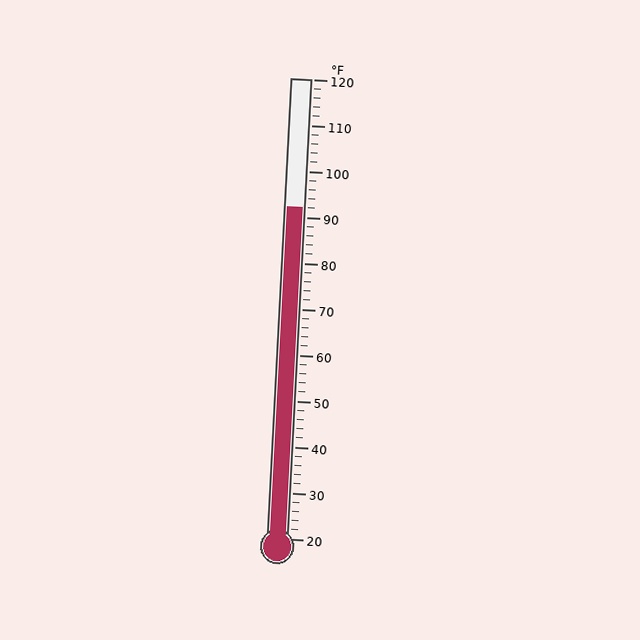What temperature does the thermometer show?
The thermometer shows approximately 92°F.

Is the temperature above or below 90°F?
The temperature is above 90°F.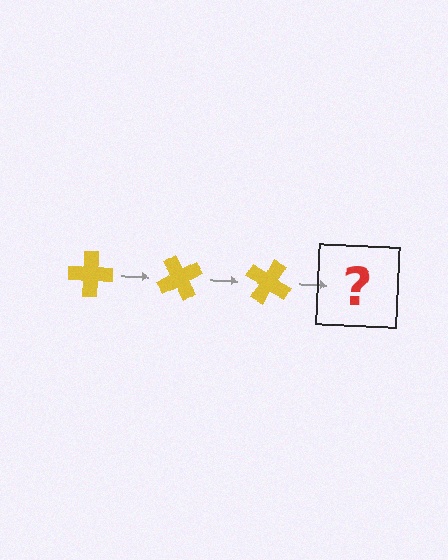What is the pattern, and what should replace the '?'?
The pattern is that the cross rotates 60 degrees each step. The '?' should be a yellow cross rotated 180 degrees.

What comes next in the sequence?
The next element should be a yellow cross rotated 180 degrees.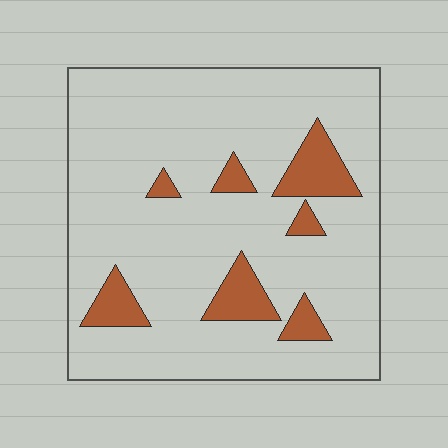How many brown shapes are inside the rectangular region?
7.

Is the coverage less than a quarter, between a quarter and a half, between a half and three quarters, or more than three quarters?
Less than a quarter.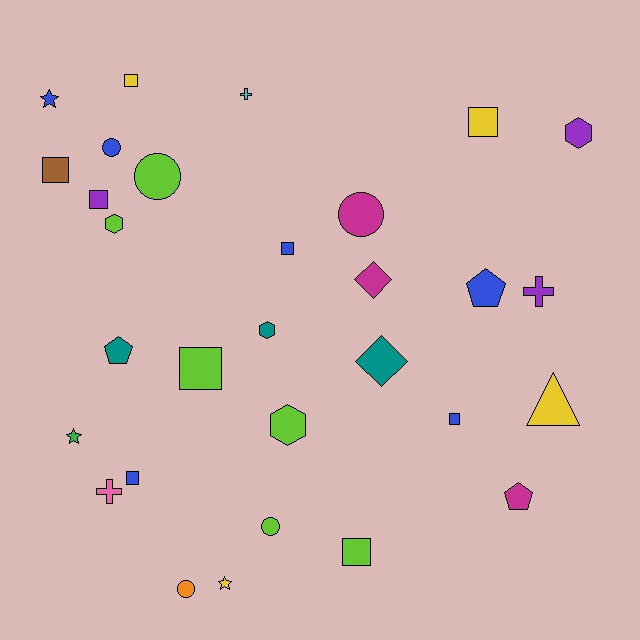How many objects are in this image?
There are 30 objects.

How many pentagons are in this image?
There are 3 pentagons.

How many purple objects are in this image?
There are 3 purple objects.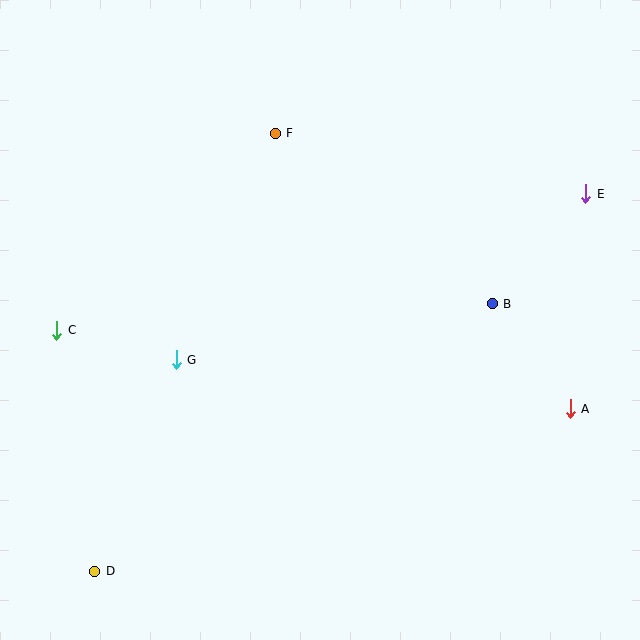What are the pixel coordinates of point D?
Point D is at (95, 571).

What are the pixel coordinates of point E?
Point E is at (586, 194).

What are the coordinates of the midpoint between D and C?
The midpoint between D and C is at (76, 451).